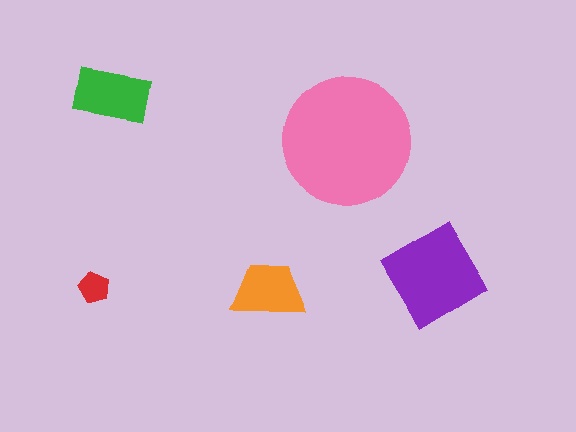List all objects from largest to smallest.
The pink circle, the purple diamond, the green rectangle, the orange trapezoid, the red pentagon.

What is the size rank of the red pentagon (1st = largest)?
5th.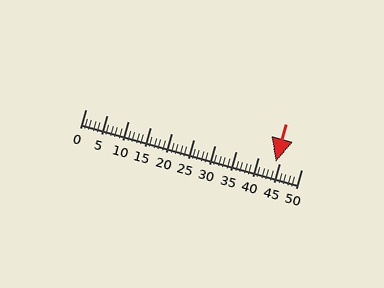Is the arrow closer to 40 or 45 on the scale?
The arrow is closer to 45.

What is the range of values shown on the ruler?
The ruler shows values from 0 to 50.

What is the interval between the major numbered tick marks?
The major tick marks are spaced 5 units apart.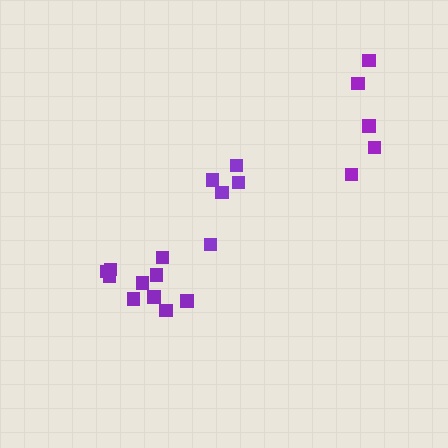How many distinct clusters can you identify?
There are 3 distinct clusters.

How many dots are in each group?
Group 1: 5 dots, Group 2: 5 dots, Group 3: 10 dots (20 total).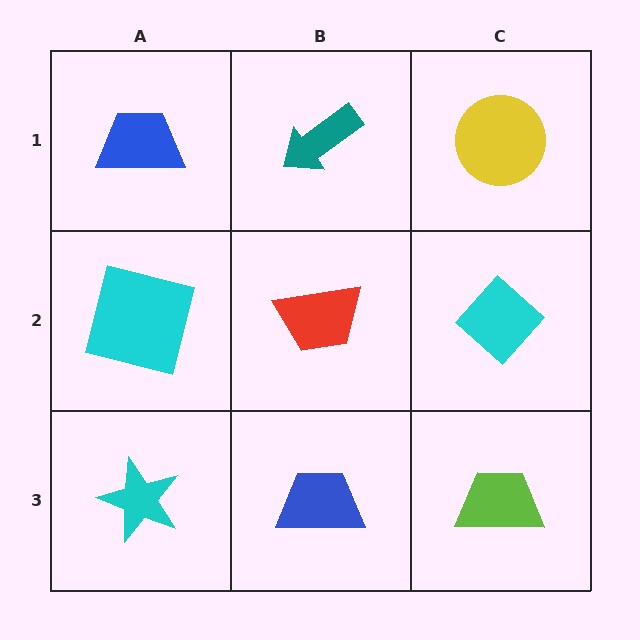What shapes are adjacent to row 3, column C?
A cyan diamond (row 2, column C), a blue trapezoid (row 3, column B).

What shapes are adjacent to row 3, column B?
A red trapezoid (row 2, column B), a cyan star (row 3, column A), a lime trapezoid (row 3, column C).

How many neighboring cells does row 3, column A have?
2.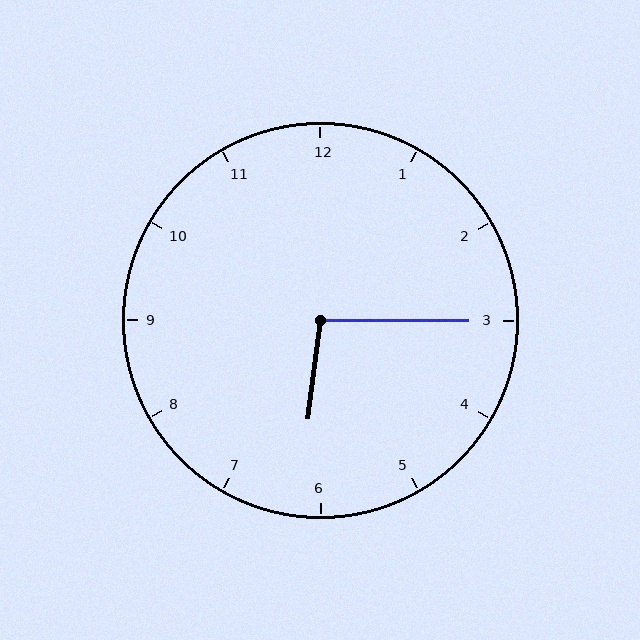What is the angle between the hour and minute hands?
Approximately 98 degrees.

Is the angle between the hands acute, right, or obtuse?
It is obtuse.